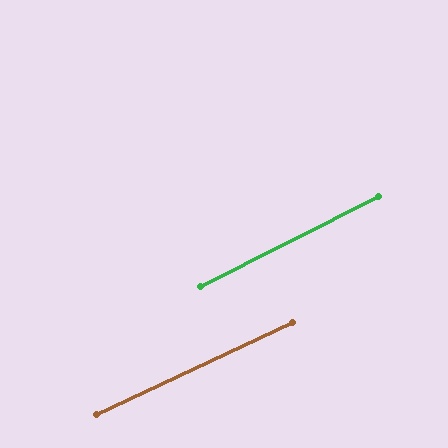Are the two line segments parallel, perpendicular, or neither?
Parallel — their directions differ by only 1.4°.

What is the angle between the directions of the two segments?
Approximately 1 degree.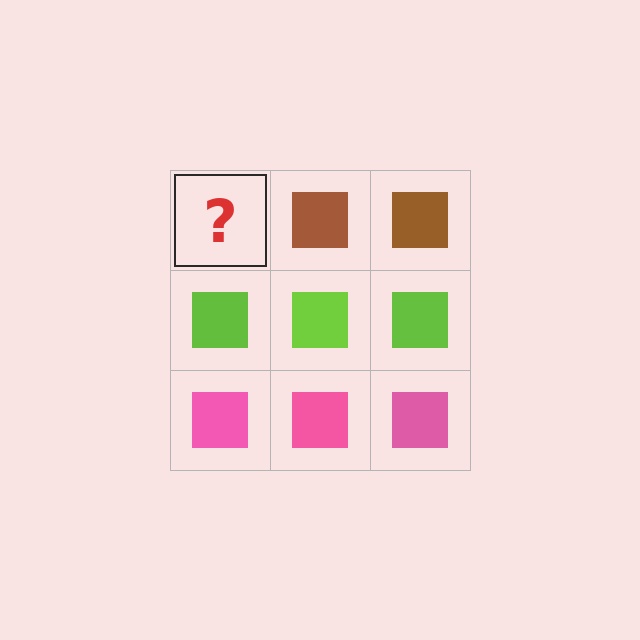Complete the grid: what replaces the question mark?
The question mark should be replaced with a brown square.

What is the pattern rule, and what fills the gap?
The rule is that each row has a consistent color. The gap should be filled with a brown square.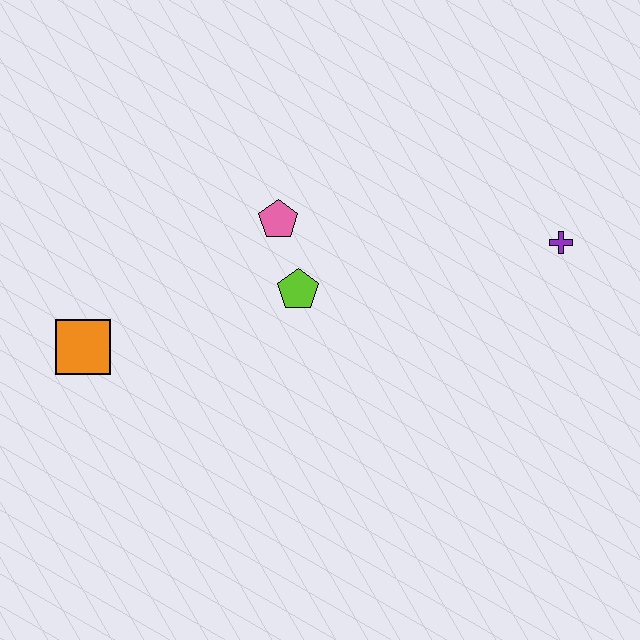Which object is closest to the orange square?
The lime pentagon is closest to the orange square.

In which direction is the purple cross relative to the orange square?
The purple cross is to the right of the orange square.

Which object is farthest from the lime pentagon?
The purple cross is farthest from the lime pentagon.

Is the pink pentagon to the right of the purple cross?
No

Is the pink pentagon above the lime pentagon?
Yes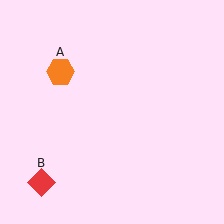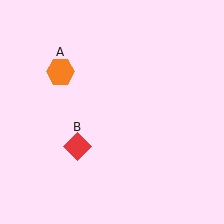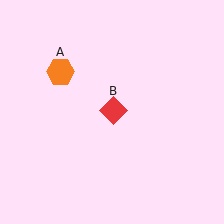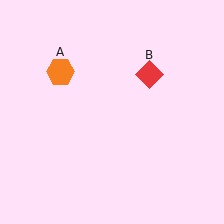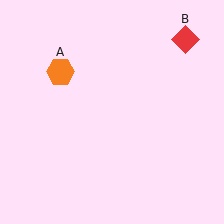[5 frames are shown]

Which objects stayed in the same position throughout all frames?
Orange hexagon (object A) remained stationary.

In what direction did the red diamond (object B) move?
The red diamond (object B) moved up and to the right.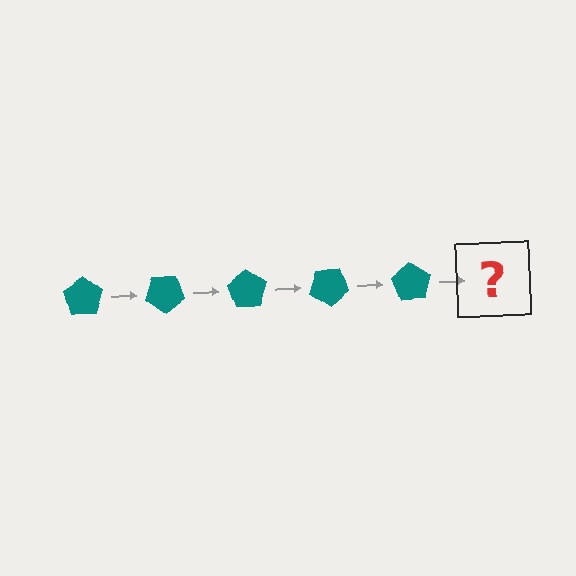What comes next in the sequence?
The next element should be a teal pentagon rotated 175 degrees.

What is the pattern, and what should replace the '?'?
The pattern is that the pentagon rotates 35 degrees each step. The '?' should be a teal pentagon rotated 175 degrees.